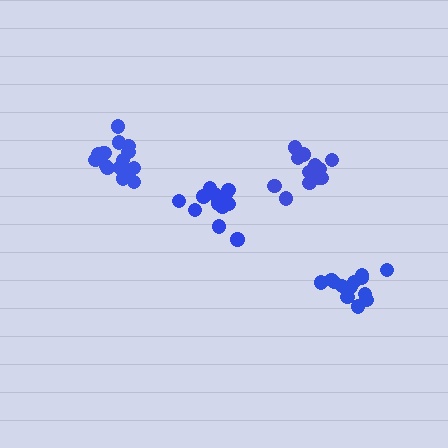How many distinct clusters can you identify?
There are 4 distinct clusters.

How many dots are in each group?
Group 1: 16 dots, Group 2: 12 dots, Group 3: 15 dots, Group 4: 13 dots (56 total).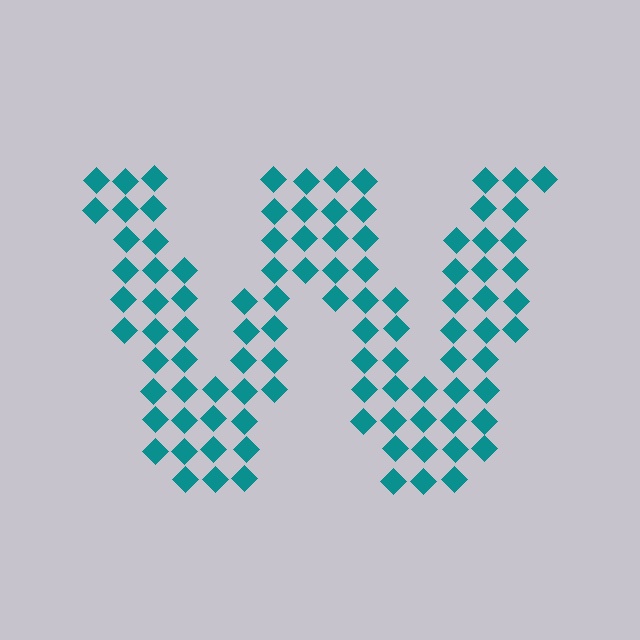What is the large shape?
The large shape is the letter W.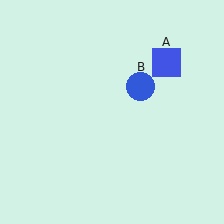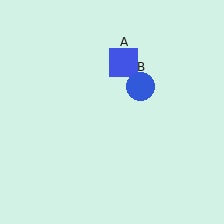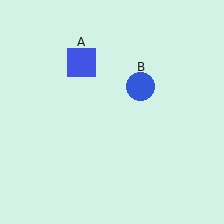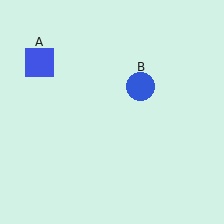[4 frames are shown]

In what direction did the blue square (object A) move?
The blue square (object A) moved left.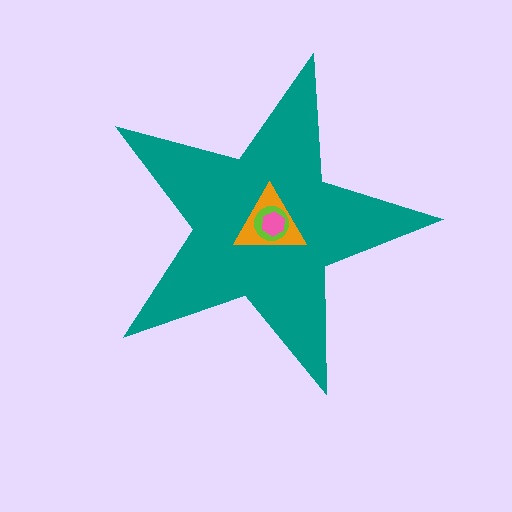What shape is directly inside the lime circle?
The pink hexagon.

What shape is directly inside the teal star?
The orange triangle.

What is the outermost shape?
The teal star.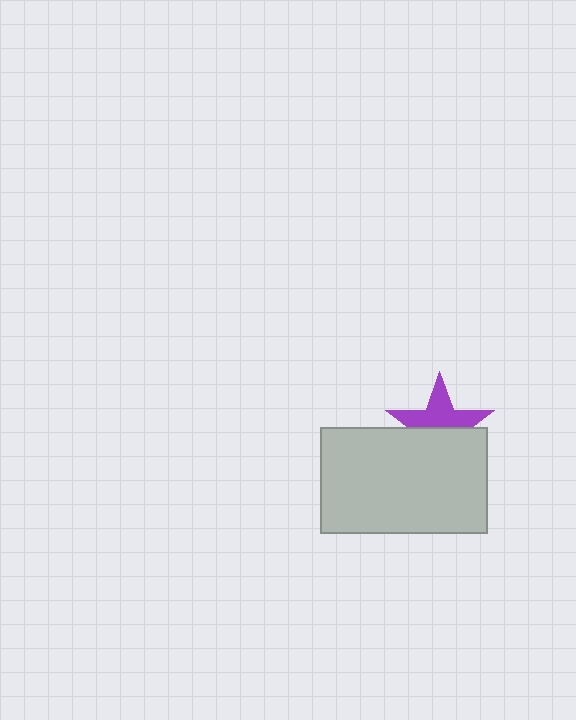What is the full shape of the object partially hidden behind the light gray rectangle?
The partially hidden object is a purple star.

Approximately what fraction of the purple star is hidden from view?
Roughly 46% of the purple star is hidden behind the light gray rectangle.